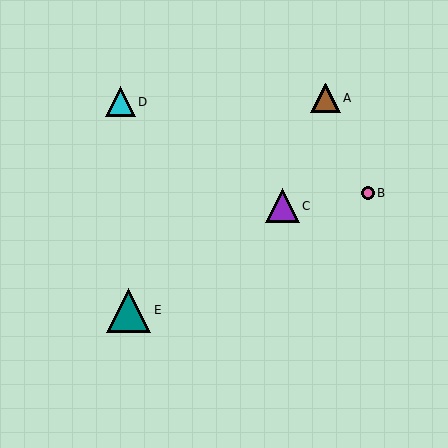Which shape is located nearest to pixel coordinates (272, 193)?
The purple triangle (labeled C) at (282, 206) is nearest to that location.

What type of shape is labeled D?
Shape D is a cyan triangle.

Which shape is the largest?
The teal triangle (labeled E) is the largest.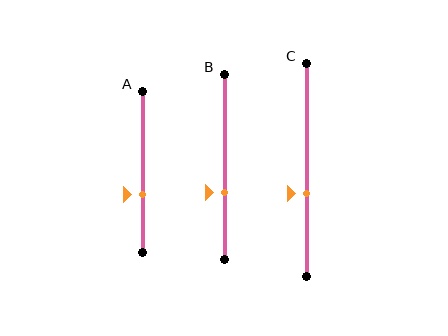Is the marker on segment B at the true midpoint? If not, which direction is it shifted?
No, the marker on segment B is shifted downward by about 13% of the segment length.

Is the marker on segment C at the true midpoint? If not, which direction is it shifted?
No, the marker on segment C is shifted downward by about 11% of the segment length.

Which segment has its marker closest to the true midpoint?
Segment C has its marker closest to the true midpoint.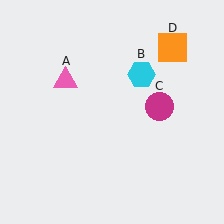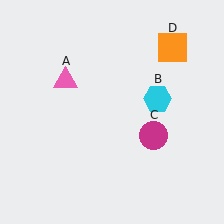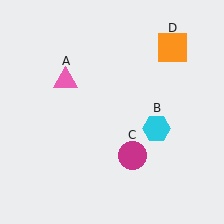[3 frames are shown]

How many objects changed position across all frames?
2 objects changed position: cyan hexagon (object B), magenta circle (object C).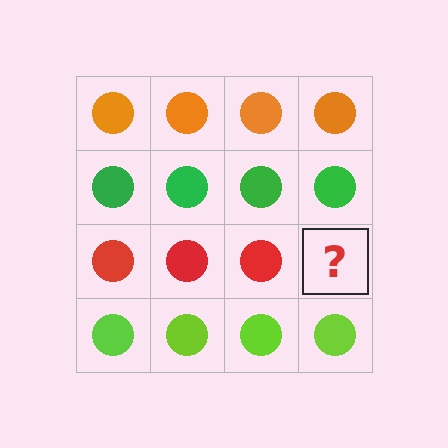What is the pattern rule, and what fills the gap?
The rule is that each row has a consistent color. The gap should be filled with a red circle.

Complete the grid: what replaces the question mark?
The question mark should be replaced with a red circle.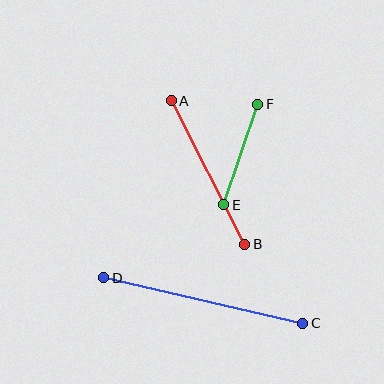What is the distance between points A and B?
The distance is approximately 162 pixels.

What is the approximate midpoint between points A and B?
The midpoint is at approximately (208, 173) pixels.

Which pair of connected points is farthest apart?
Points C and D are farthest apart.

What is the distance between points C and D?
The distance is approximately 204 pixels.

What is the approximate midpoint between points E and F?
The midpoint is at approximately (241, 154) pixels.